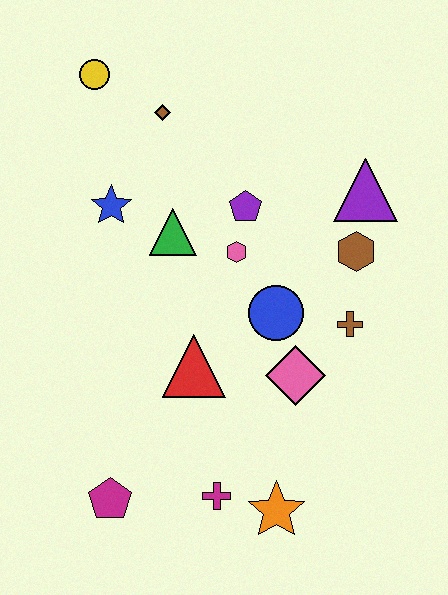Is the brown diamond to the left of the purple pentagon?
Yes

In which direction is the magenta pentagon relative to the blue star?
The magenta pentagon is below the blue star.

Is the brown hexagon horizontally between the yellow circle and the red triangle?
No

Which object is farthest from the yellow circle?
The orange star is farthest from the yellow circle.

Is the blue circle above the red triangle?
Yes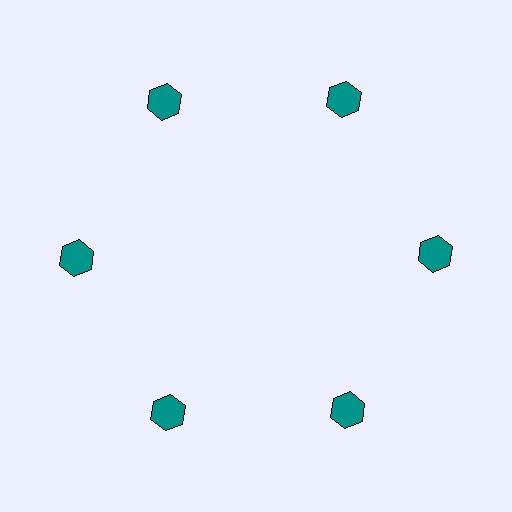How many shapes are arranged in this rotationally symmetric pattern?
There are 6 shapes, arranged in 6 groups of 1.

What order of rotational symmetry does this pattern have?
This pattern has 6-fold rotational symmetry.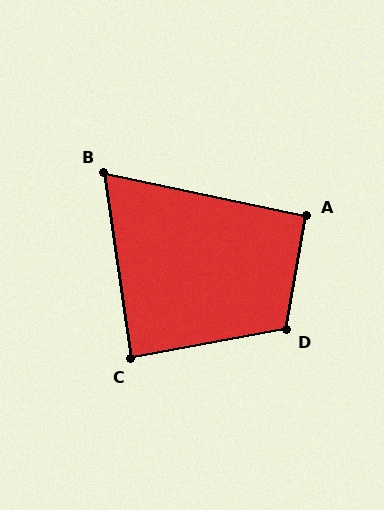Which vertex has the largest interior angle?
D, at approximately 110 degrees.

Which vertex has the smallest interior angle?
B, at approximately 70 degrees.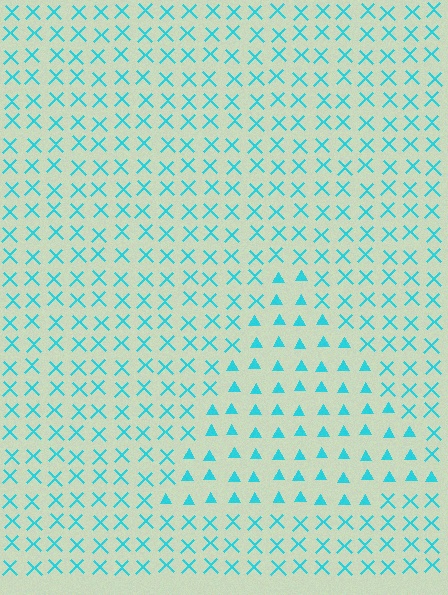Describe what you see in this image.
The image is filled with small cyan elements arranged in a uniform grid. A triangle-shaped region contains triangles, while the surrounding area contains X marks. The boundary is defined purely by the change in element shape.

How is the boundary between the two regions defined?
The boundary is defined by a change in element shape: triangles inside vs. X marks outside. All elements share the same color and spacing.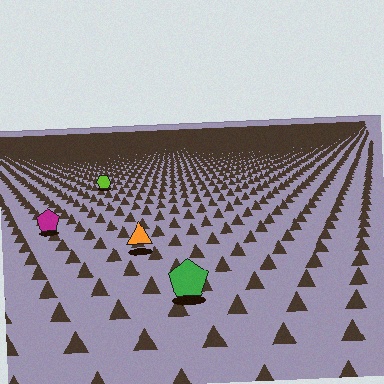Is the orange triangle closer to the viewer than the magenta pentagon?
Yes. The orange triangle is closer — you can tell from the texture gradient: the ground texture is coarser near it.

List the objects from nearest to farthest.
From nearest to farthest: the green pentagon, the orange triangle, the magenta pentagon, the lime hexagon.